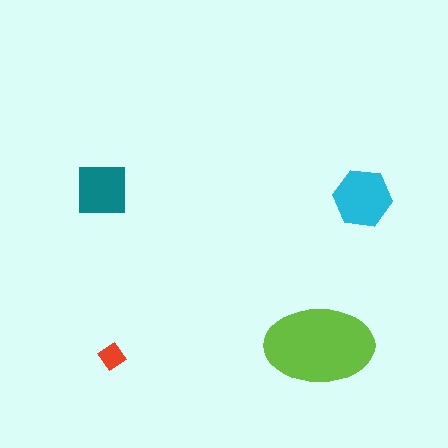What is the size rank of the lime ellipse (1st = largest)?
1st.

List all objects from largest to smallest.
The lime ellipse, the cyan hexagon, the teal square, the red diamond.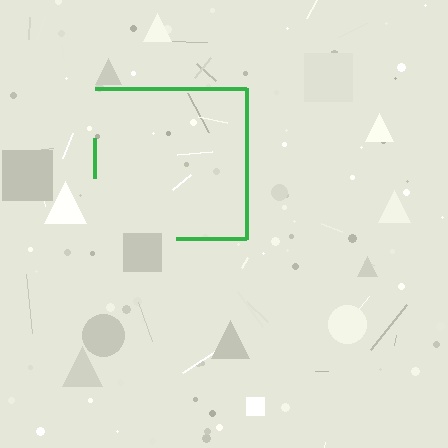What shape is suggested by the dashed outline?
The dashed outline suggests a square.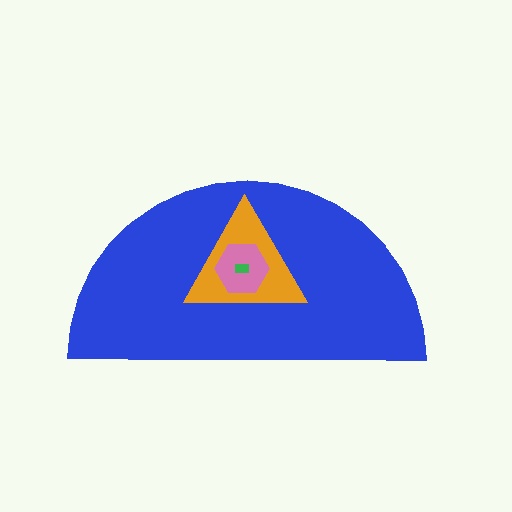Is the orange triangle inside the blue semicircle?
Yes.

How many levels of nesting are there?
4.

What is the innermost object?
The green rectangle.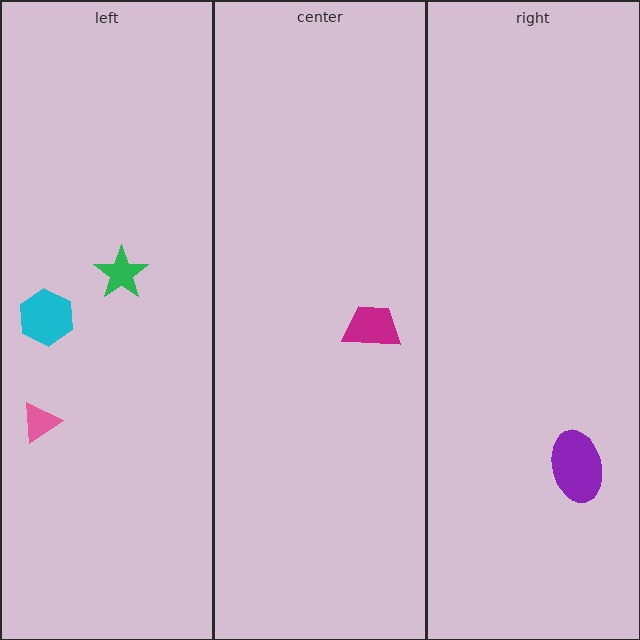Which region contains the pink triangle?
The left region.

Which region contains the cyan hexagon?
The left region.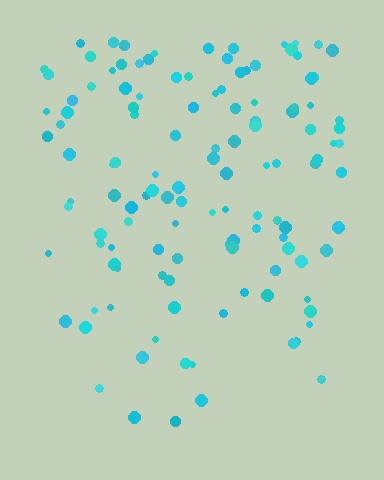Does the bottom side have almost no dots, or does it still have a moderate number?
Still a moderate number, just noticeably fewer than the top.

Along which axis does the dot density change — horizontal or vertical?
Vertical.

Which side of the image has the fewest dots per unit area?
The bottom.